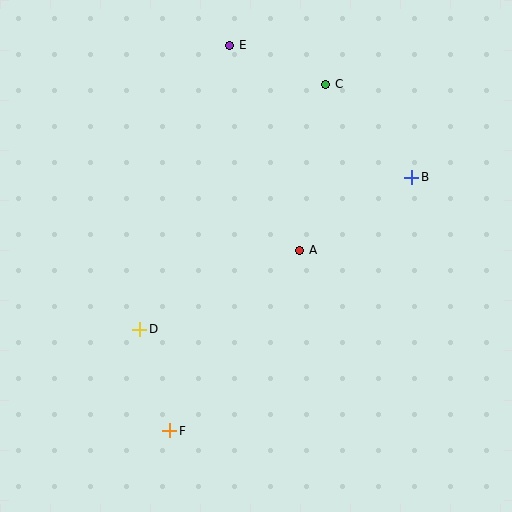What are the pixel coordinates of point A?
Point A is at (300, 250).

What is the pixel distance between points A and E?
The distance between A and E is 217 pixels.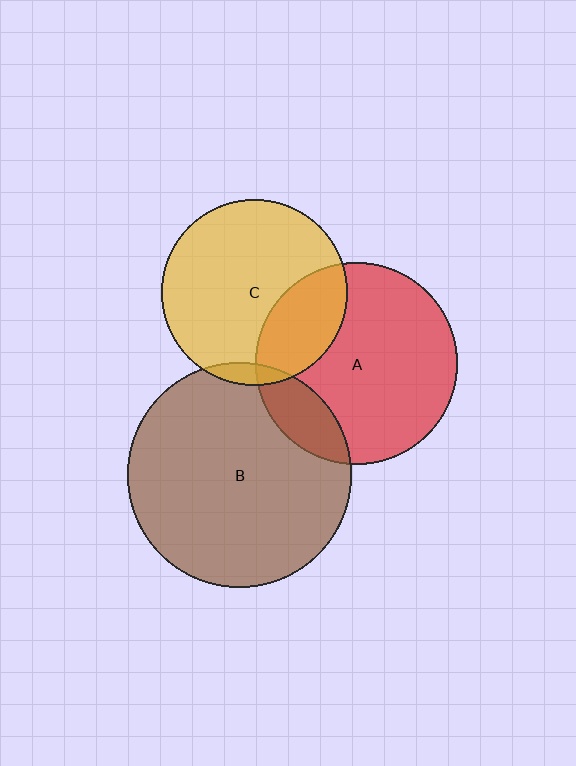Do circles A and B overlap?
Yes.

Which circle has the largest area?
Circle B (brown).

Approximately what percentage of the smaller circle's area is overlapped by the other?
Approximately 15%.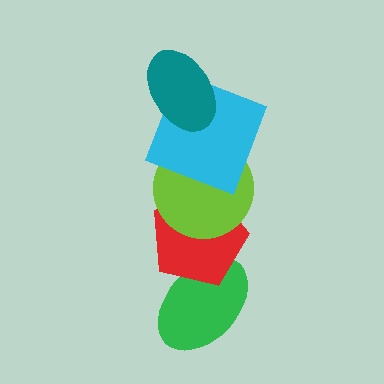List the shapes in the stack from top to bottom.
From top to bottom: the teal ellipse, the cyan square, the lime circle, the red pentagon, the green ellipse.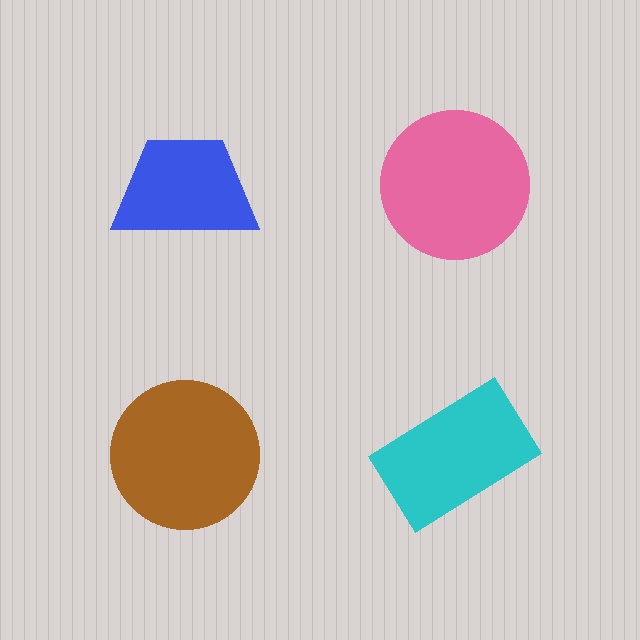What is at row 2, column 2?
A cyan rectangle.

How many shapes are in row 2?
2 shapes.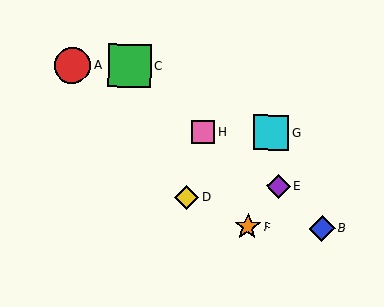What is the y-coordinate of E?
Object E is at y≈186.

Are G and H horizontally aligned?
Yes, both are at y≈132.